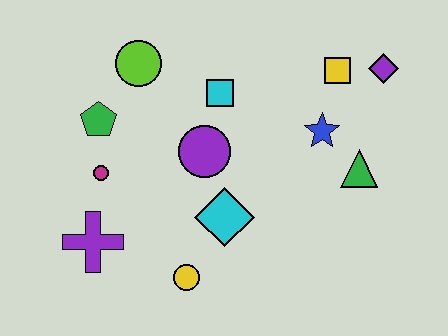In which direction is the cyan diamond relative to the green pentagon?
The cyan diamond is to the right of the green pentagon.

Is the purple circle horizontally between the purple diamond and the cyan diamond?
No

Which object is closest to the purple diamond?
The yellow square is closest to the purple diamond.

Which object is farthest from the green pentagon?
The purple diamond is farthest from the green pentagon.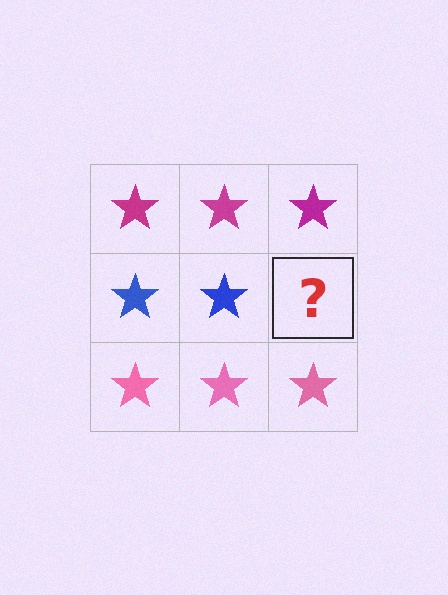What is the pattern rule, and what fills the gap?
The rule is that each row has a consistent color. The gap should be filled with a blue star.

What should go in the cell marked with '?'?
The missing cell should contain a blue star.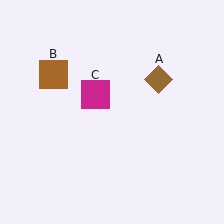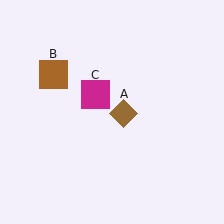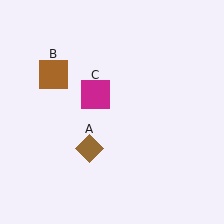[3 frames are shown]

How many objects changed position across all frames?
1 object changed position: brown diamond (object A).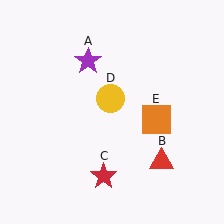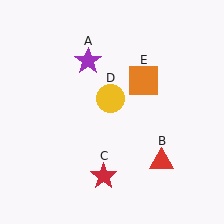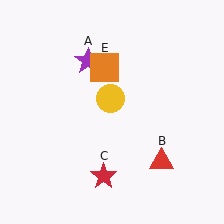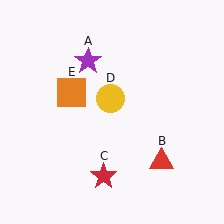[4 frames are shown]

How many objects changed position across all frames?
1 object changed position: orange square (object E).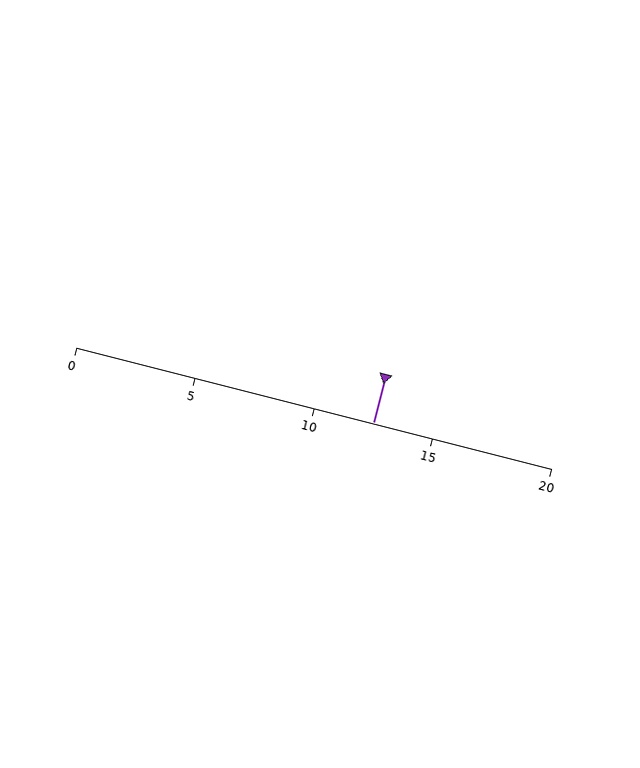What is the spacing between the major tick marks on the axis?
The major ticks are spaced 5 apart.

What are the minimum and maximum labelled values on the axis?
The axis runs from 0 to 20.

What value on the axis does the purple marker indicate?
The marker indicates approximately 12.5.